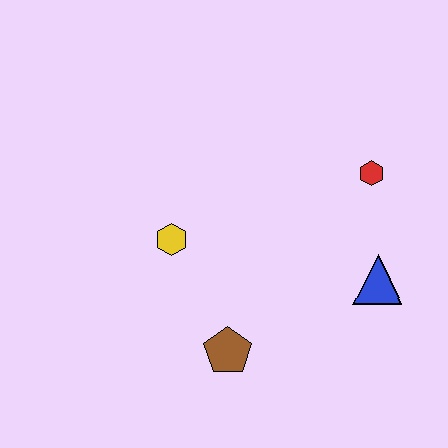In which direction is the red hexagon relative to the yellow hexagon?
The red hexagon is to the right of the yellow hexagon.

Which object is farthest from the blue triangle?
The yellow hexagon is farthest from the blue triangle.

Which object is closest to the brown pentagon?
The yellow hexagon is closest to the brown pentagon.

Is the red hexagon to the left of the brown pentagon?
No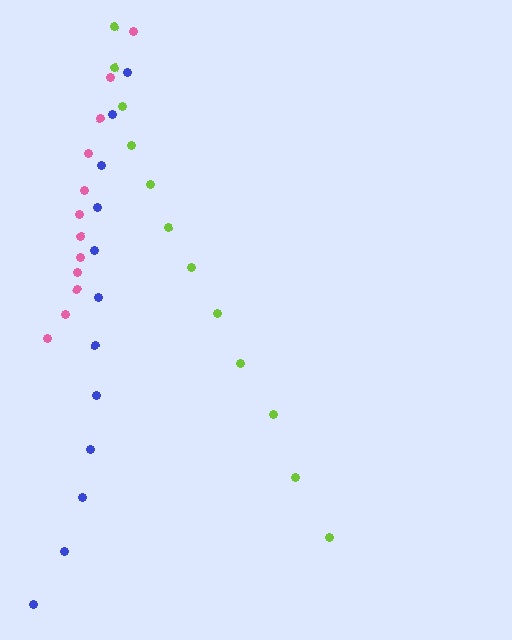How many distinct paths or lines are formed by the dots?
There are 3 distinct paths.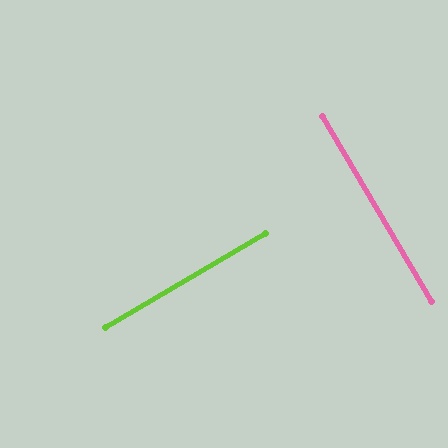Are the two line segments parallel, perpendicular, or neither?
Perpendicular — they meet at approximately 90°.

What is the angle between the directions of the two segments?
Approximately 90 degrees.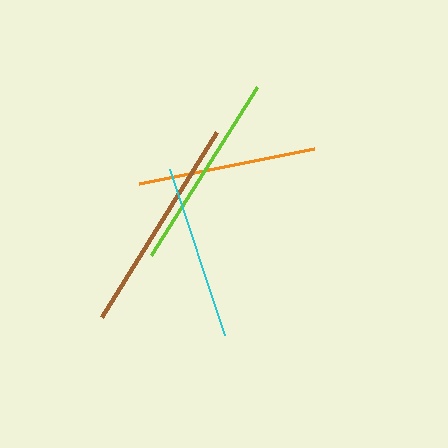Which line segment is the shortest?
The cyan line is the shortest at approximately 174 pixels.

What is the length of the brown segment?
The brown segment is approximately 217 pixels long.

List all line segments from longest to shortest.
From longest to shortest: brown, lime, orange, cyan.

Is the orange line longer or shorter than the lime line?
The lime line is longer than the orange line.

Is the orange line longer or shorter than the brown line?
The brown line is longer than the orange line.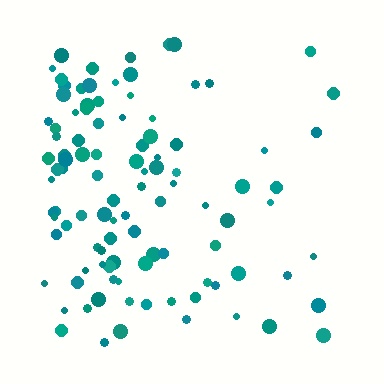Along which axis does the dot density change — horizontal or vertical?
Horizontal.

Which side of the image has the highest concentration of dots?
The left.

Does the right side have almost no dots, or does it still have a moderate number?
Still a moderate number, just noticeably fewer than the left.